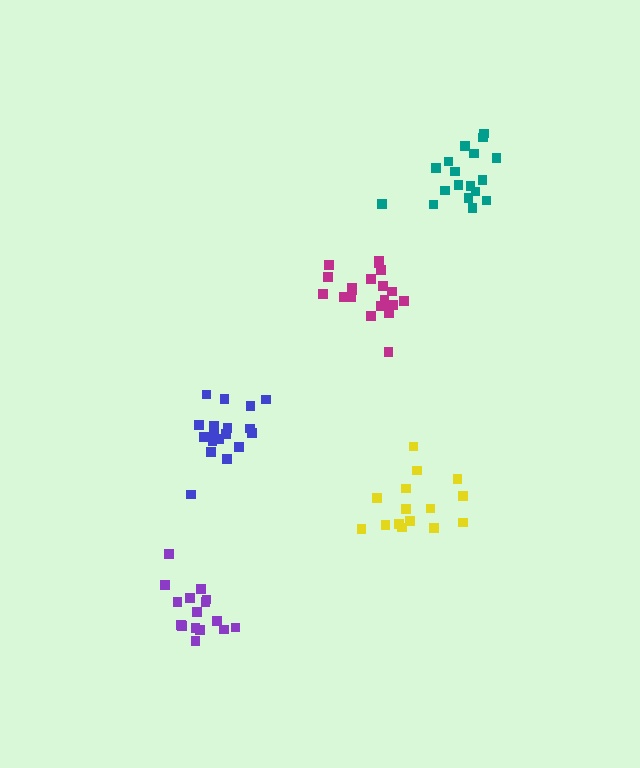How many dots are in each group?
Group 1: 16 dots, Group 2: 15 dots, Group 3: 18 dots, Group 4: 21 dots, Group 5: 19 dots (89 total).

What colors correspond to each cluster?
The clusters are colored: purple, yellow, teal, magenta, blue.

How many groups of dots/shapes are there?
There are 5 groups.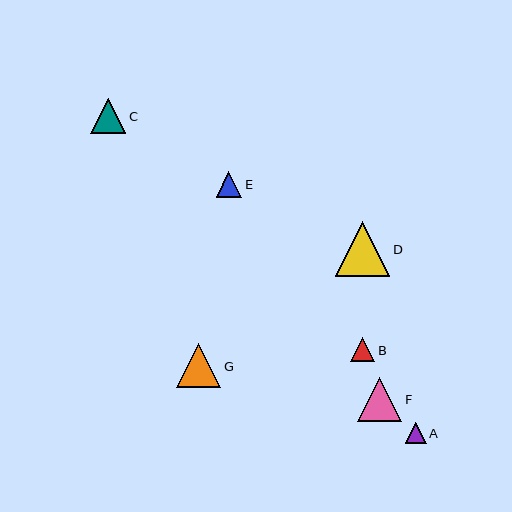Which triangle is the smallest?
Triangle A is the smallest with a size of approximately 21 pixels.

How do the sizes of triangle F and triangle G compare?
Triangle F and triangle G are approximately the same size.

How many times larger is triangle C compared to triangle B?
Triangle C is approximately 1.5 times the size of triangle B.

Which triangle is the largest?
Triangle D is the largest with a size of approximately 54 pixels.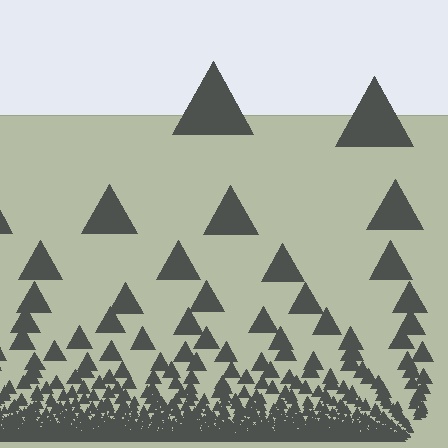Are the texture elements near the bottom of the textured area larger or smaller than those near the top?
Smaller. The gradient is inverted — elements near the bottom are smaller and denser.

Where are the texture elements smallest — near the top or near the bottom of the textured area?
Near the bottom.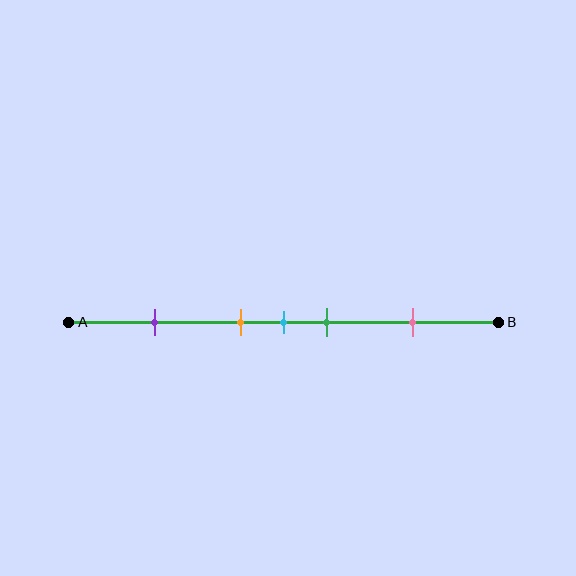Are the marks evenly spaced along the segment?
No, the marks are not evenly spaced.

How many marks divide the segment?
There are 5 marks dividing the segment.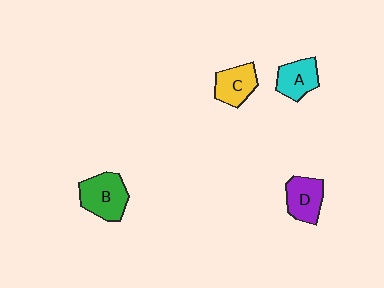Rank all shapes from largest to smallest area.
From largest to smallest: B (green), D (purple), C (yellow), A (cyan).